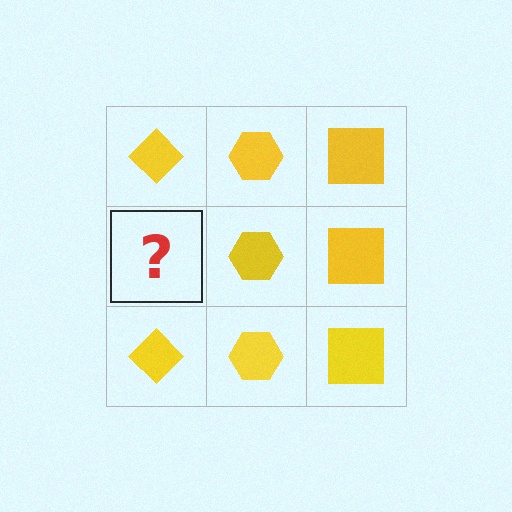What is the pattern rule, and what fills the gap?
The rule is that each column has a consistent shape. The gap should be filled with a yellow diamond.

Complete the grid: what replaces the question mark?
The question mark should be replaced with a yellow diamond.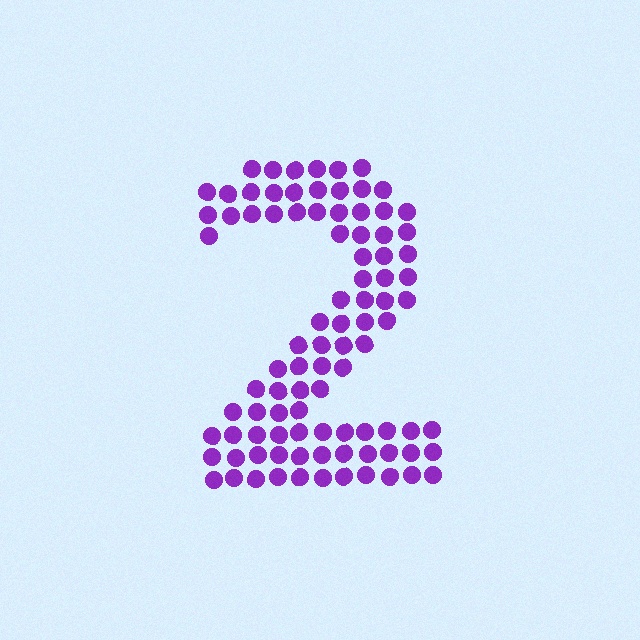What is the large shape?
The large shape is the digit 2.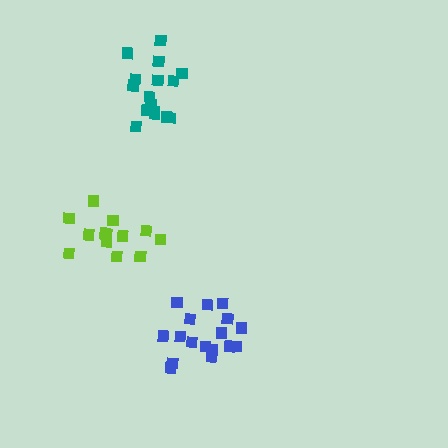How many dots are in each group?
Group 1: 13 dots, Group 2: 17 dots, Group 3: 17 dots (47 total).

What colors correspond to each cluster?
The clusters are colored: lime, blue, teal.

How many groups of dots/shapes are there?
There are 3 groups.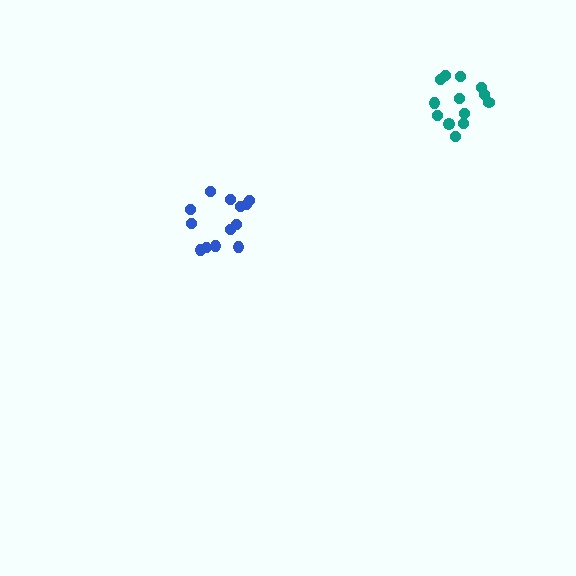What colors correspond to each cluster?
The clusters are colored: blue, teal.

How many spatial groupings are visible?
There are 2 spatial groupings.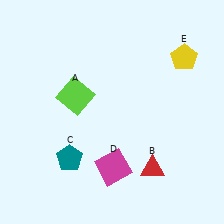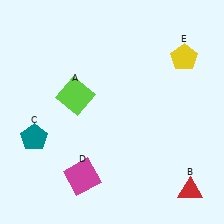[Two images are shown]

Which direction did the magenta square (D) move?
The magenta square (D) moved left.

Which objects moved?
The objects that moved are: the red triangle (B), the teal pentagon (C), the magenta square (D).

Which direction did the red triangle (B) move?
The red triangle (B) moved right.